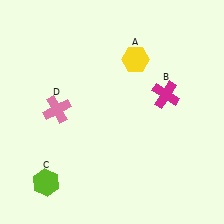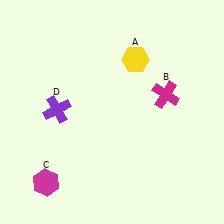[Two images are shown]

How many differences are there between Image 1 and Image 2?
There are 2 differences between the two images.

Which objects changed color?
C changed from lime to magenta. D changed from pink to purple.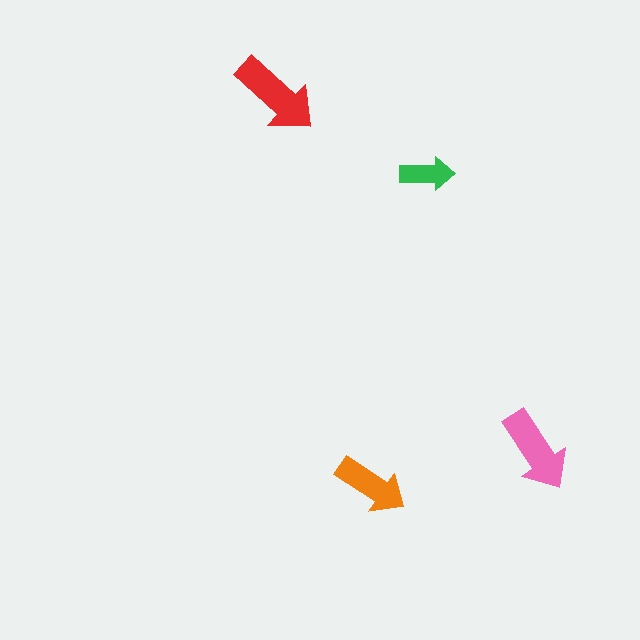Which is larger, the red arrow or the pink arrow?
The red one.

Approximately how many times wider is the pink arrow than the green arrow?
About 1.5 times wider.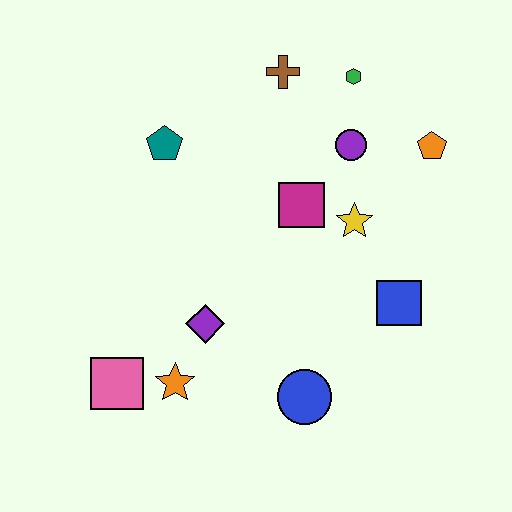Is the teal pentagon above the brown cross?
No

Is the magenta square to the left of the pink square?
No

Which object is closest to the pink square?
The orange star is closest to the pink square.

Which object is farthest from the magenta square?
The pink square is farthest from the magenta square.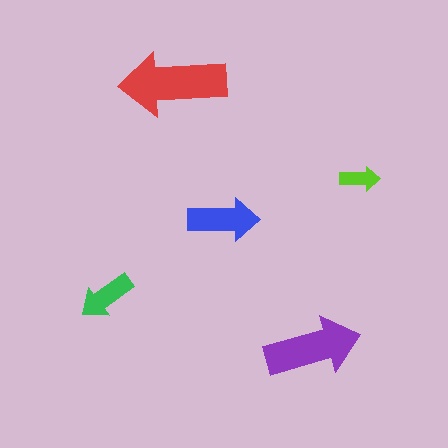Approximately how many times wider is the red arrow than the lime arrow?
About 2.5 times wider.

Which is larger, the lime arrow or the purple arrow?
The purple one.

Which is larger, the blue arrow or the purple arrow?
The purple one.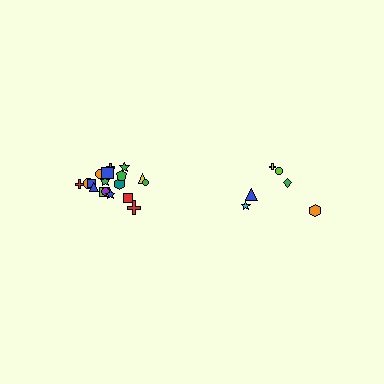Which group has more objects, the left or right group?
The left group.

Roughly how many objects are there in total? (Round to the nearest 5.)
Roughly 25 objects in total.